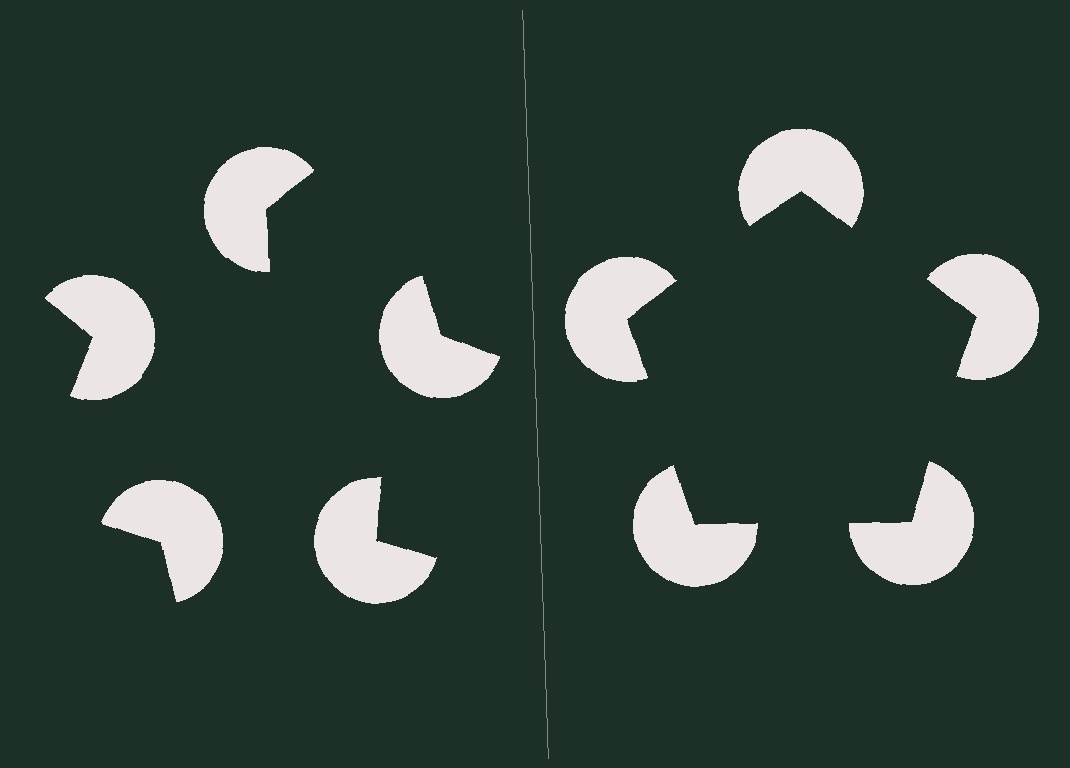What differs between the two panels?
The pac-man discs are positioned identically on both sides; only the wedge orientations differ. On the right they align to a pentagon; on the left they are misaligned.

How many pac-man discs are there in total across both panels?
10 — 5 on each side.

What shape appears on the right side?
An illusory pentagon.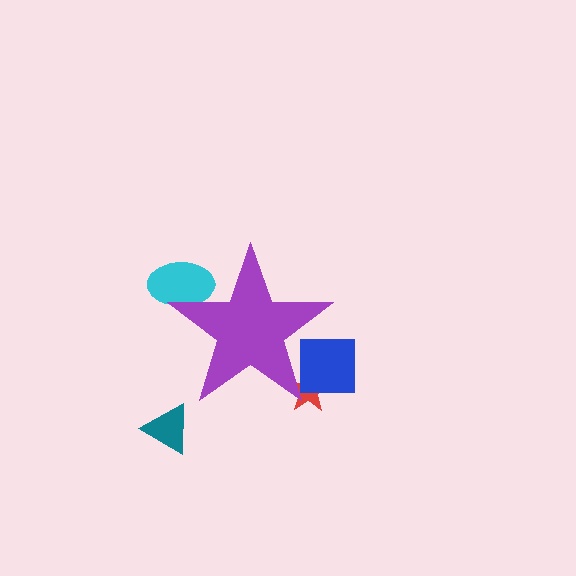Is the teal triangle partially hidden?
No, the teal triangle is fully visible.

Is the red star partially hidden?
Yes, the red star is partially hidden behind the purple star.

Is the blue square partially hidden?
Yes, the blue square is partially hidden behind the purple star.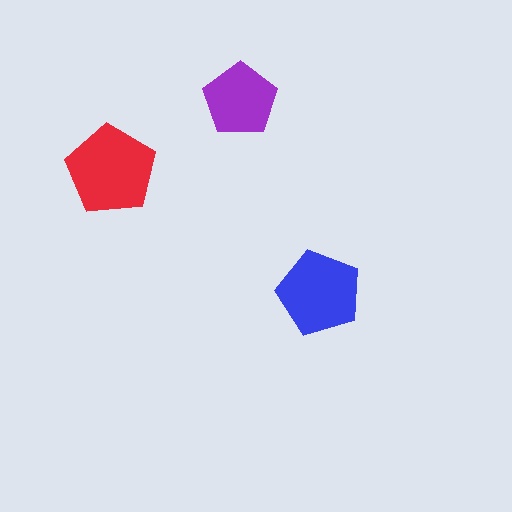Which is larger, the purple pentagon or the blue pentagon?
The blue one.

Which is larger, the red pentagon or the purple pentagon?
The red one.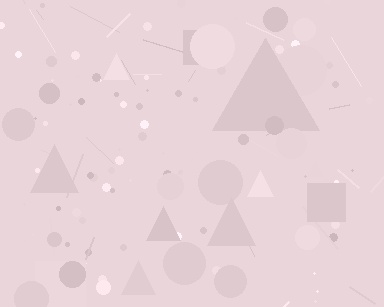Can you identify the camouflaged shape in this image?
The camouflaged shape is a triangle.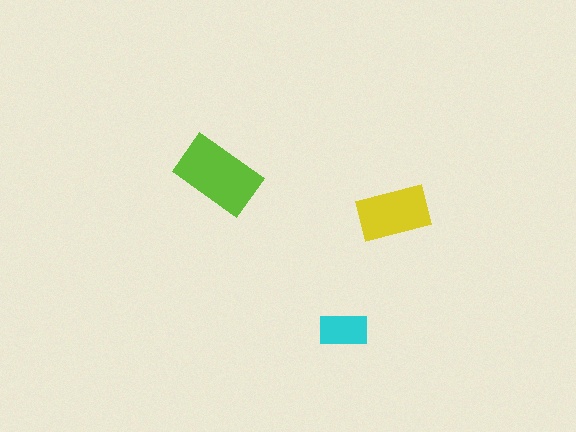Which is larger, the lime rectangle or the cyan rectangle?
The lime one.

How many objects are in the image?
There are 3 objects in the image.